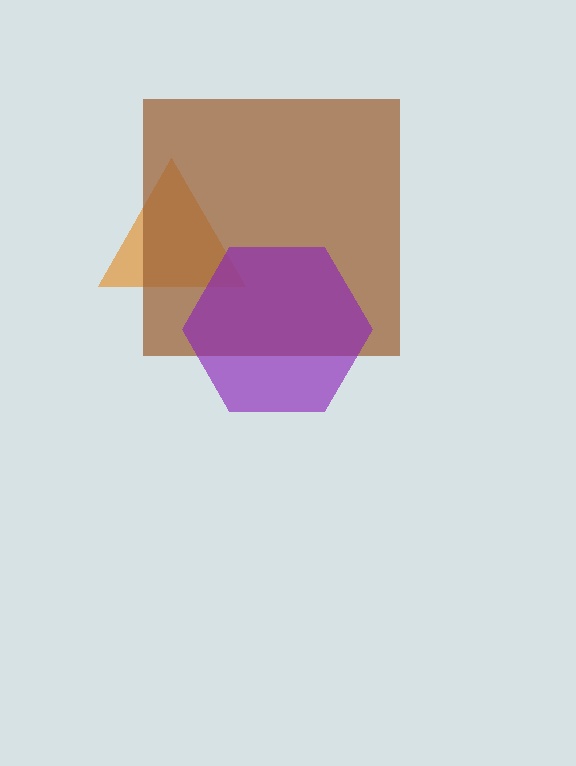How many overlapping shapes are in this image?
There are 3 overlapping shapes in the image.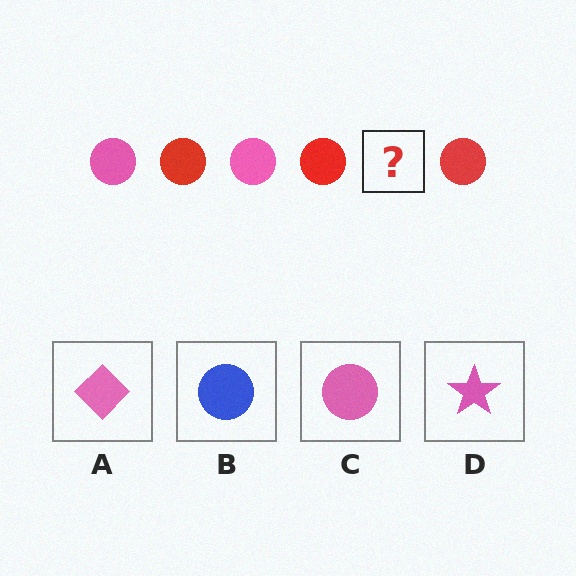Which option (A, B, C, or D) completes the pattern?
C.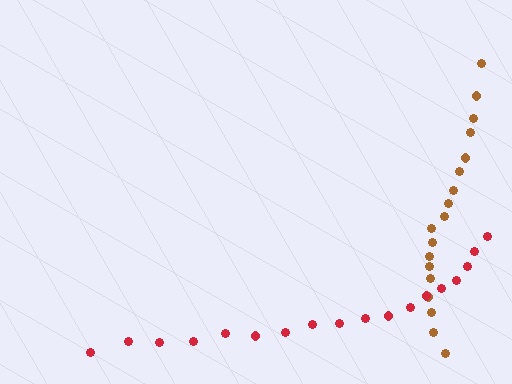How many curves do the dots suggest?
There are 2 distinct paths.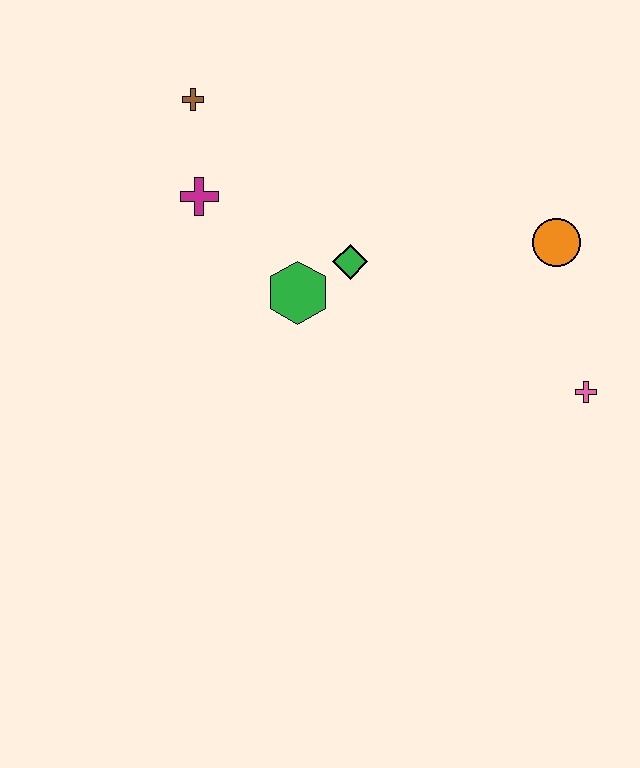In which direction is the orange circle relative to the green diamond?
The orange circle is to the right of the green diamond.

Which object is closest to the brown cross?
The magenta cross is closest to the brown cross.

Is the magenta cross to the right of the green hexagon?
No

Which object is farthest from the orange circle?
The brown cross is farthest from the orange circle.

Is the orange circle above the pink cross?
Yes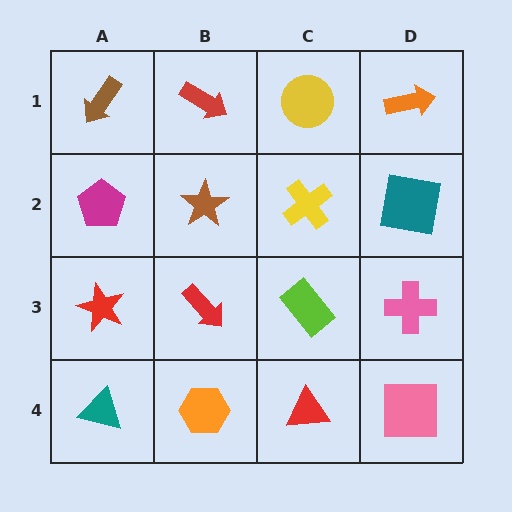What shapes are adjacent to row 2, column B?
A red arrow (row 1, column B), a red arrow (row 3, column B), a magenta pentagon (row 2, column A), a yellow cross (row 2, column C).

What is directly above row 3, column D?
A teal square.